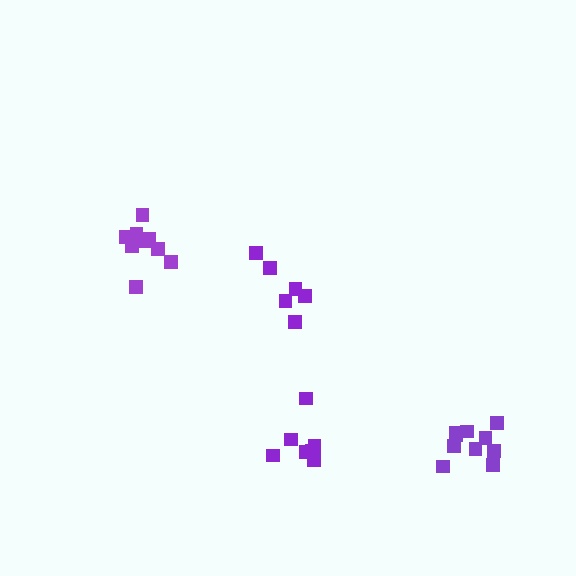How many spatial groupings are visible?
There are 4 spatial groupings.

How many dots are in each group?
Group 1: 7 dots, Group 2: 6 dots, Group 3: 11 dots, Group 4: 9 dots (33 total).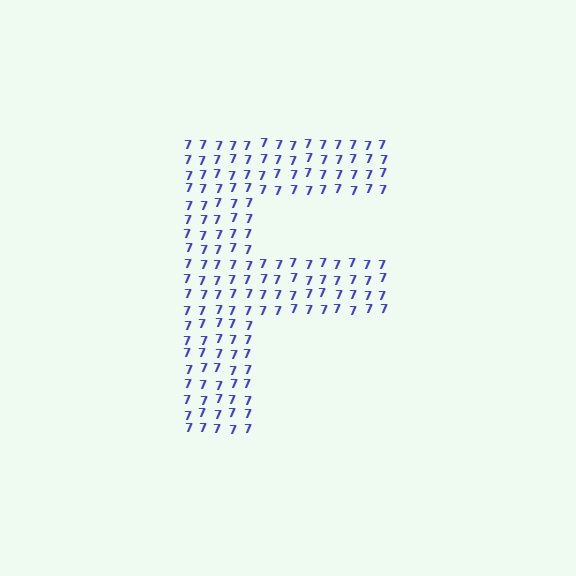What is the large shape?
The large shape is the letter F.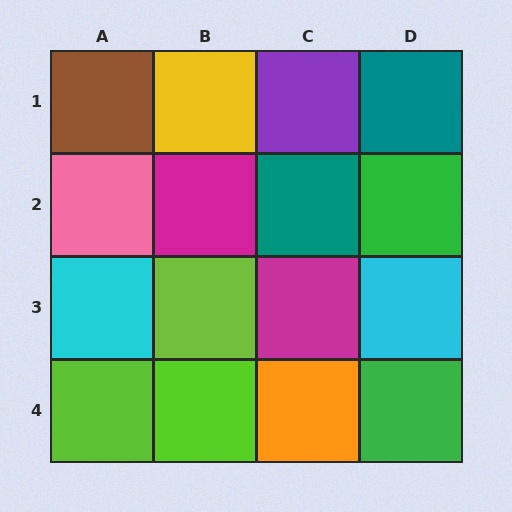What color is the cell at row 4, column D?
Green.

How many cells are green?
2 cells are green.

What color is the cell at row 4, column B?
Lime.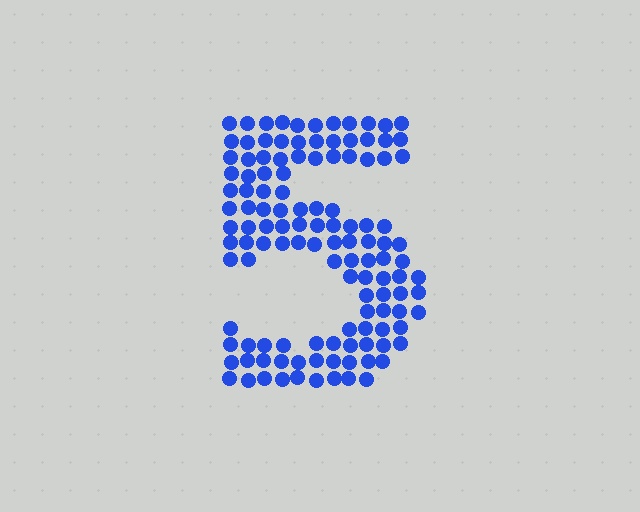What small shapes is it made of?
It is made of small circles.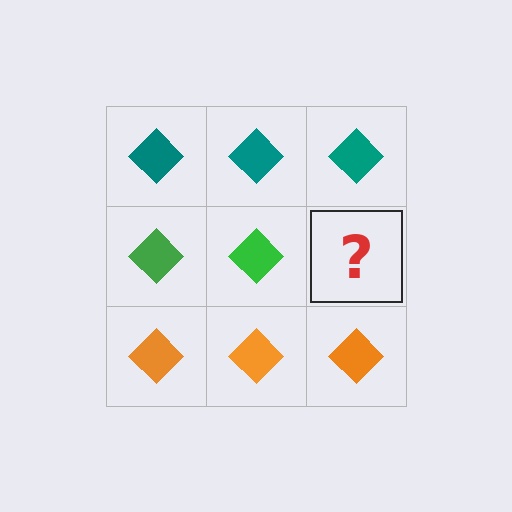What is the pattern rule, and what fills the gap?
The rule is that each row has a consistent color. The gap should be filled with a green diamond.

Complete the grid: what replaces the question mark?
The question mark should be replaced with a green diamond.